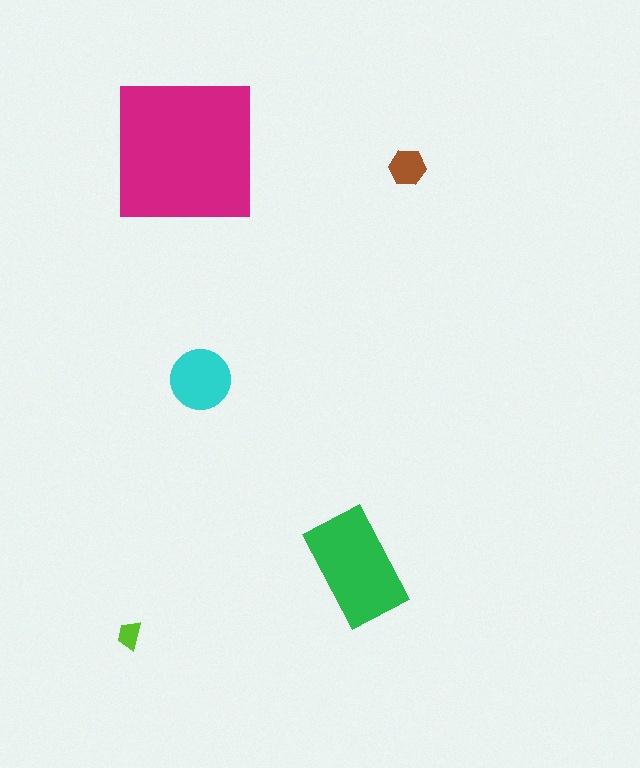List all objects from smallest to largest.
The lime trapezoid, the brown hexagon, the cyan circle, the green rectangle, the magenta square.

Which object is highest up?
The magenta square is topmost.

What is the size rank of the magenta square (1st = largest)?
1st.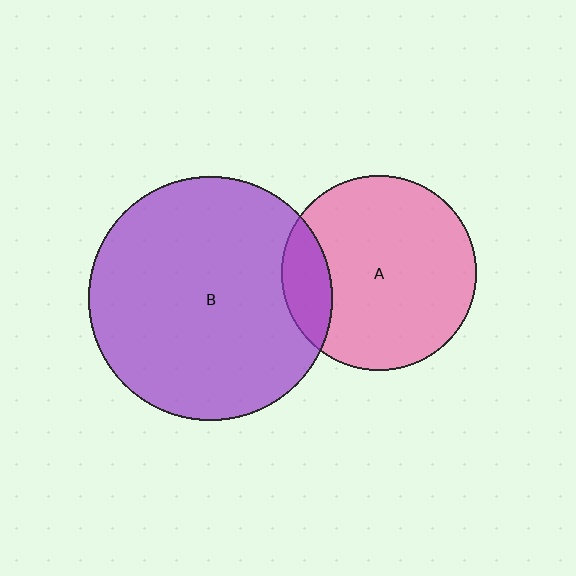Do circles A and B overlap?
Yes.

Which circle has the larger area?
Circle B (purple).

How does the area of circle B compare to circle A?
Approximately 1.6 times.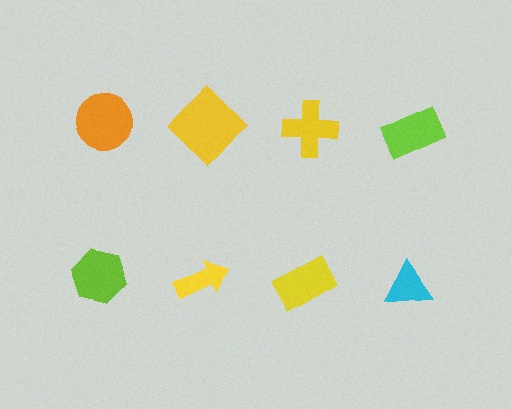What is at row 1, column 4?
A lime rectangle.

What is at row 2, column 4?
A cyan triangle.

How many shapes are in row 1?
4 shapes.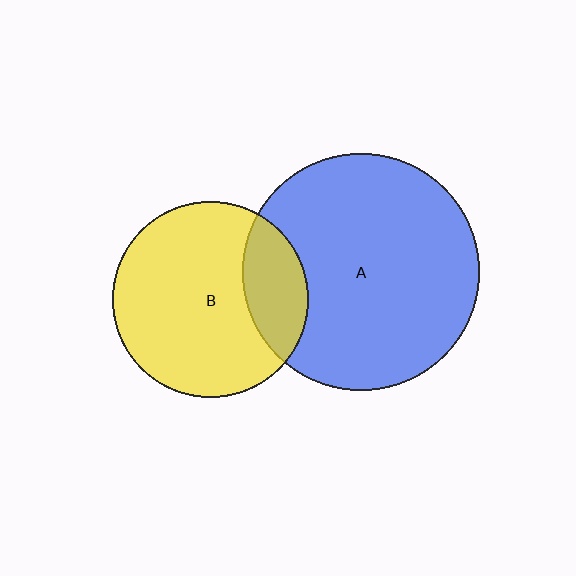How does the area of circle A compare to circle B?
Approximately 1.5 times.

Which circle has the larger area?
Circle A (blue).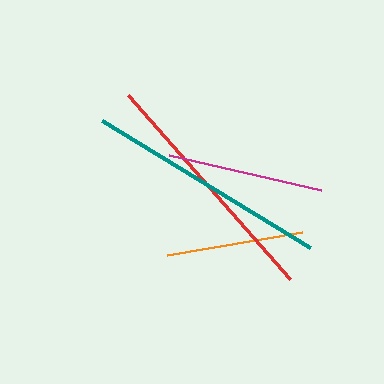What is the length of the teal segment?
The teal segment is approximately 243 pixels long.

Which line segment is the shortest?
The orange line is the shortest at approximately 137 pixels.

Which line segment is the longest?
The red line is the longest at approximately 245 pixels.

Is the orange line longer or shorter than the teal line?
The teal line is longer than the orange line.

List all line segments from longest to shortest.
From longest to shortest: red, teal, magenta, orange.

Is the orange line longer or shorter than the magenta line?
The magenta line is longer than the orange line.